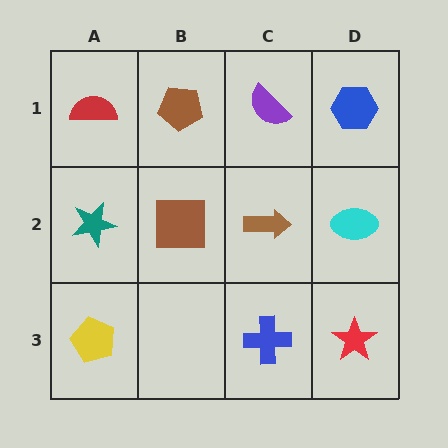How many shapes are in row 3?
3 shapes.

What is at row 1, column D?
A blue hexagon.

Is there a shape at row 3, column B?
No, that cell is empty.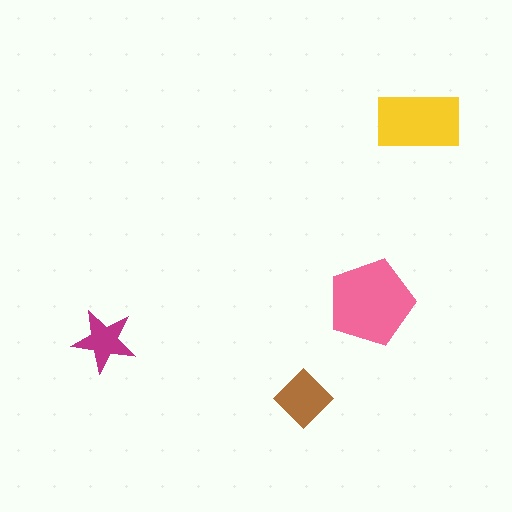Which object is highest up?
The yellow rectangle is topmost.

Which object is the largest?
The pink pentagon.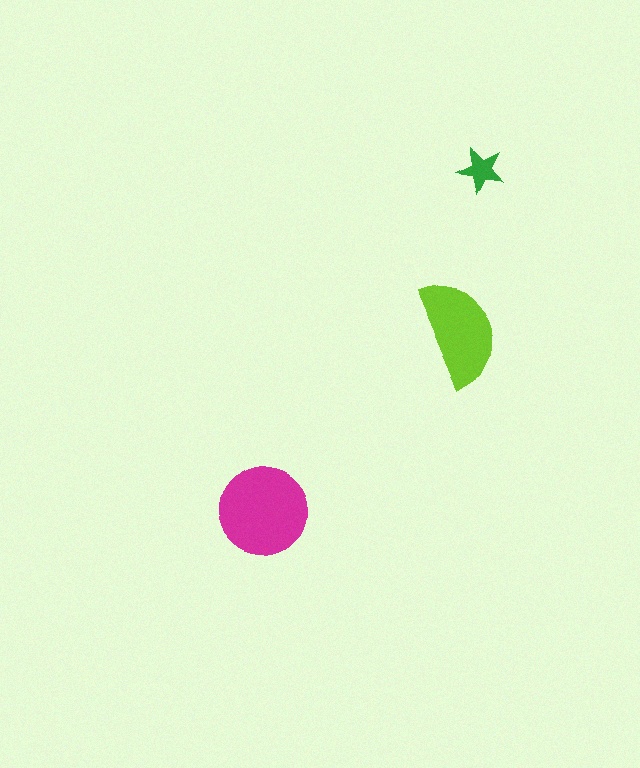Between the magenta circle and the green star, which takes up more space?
The magenta circle.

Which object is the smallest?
The green star.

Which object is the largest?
The magenta circle.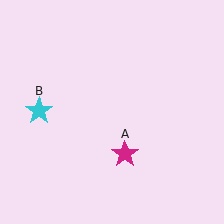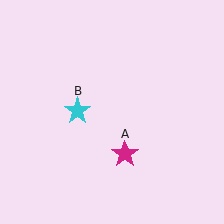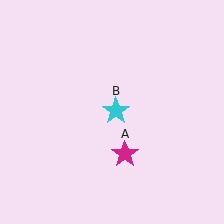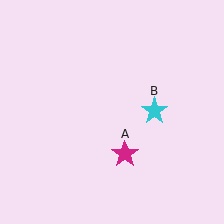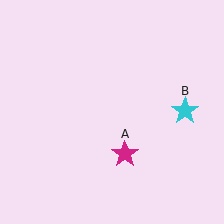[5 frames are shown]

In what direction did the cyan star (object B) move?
The cyan star (object B) moved right.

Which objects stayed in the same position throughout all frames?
Magenta star (object A) remained stationary.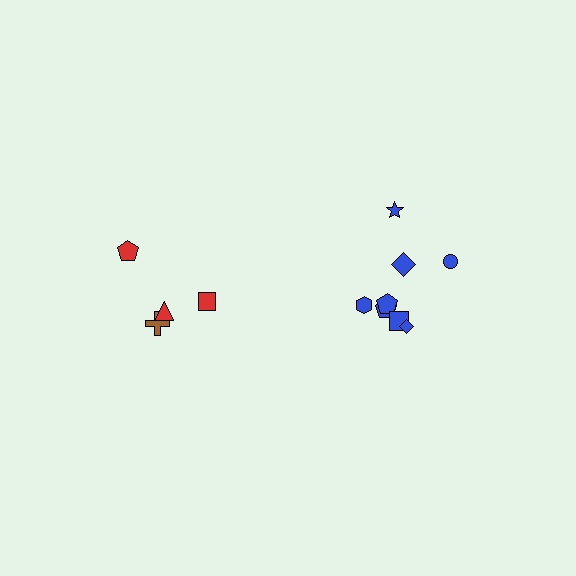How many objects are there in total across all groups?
There are 12 objects.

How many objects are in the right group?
There are 8 objects.